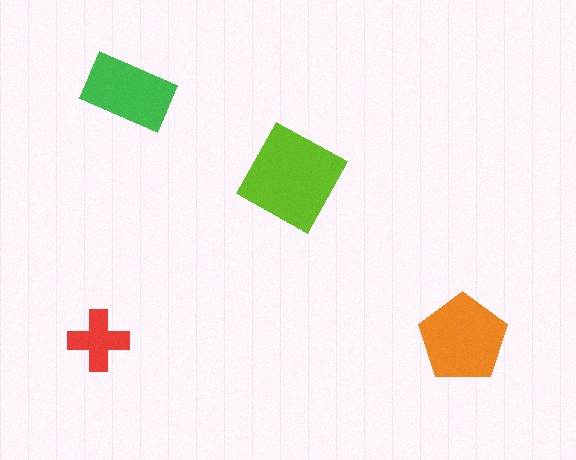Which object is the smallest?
The red cross.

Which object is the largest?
The lime diamond.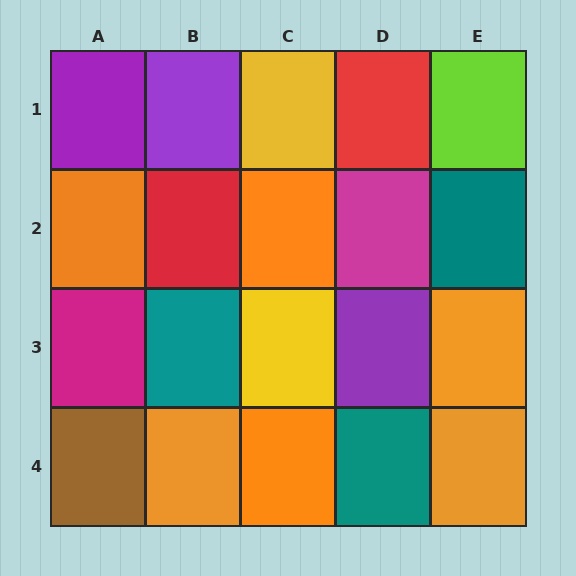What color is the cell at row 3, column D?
Purple.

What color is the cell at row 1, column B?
Purple.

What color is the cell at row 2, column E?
Teal.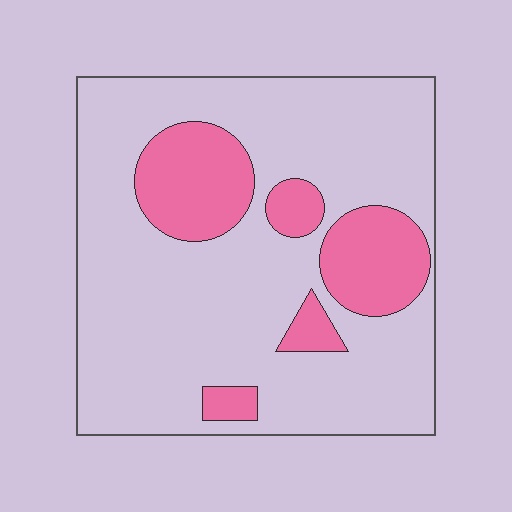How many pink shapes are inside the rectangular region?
5.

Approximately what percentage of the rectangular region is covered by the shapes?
Approximately 20%.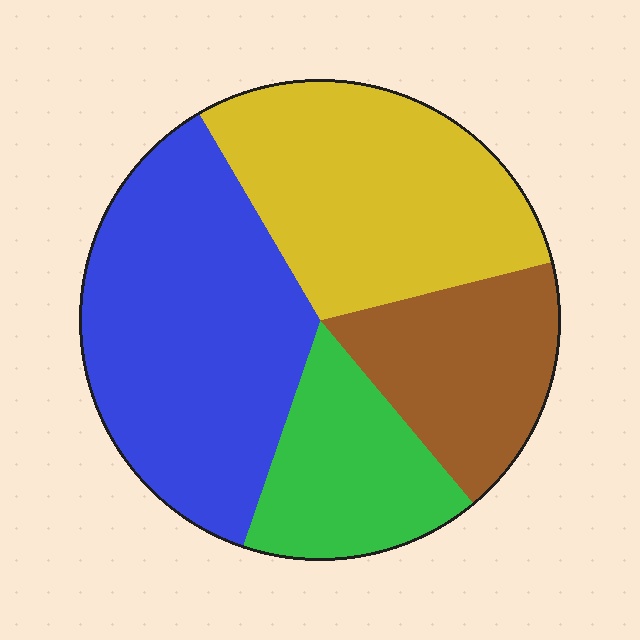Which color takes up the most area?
Blue, at roughly 35%.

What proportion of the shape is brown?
Brown takes up about one sixth (1/6) of the shape.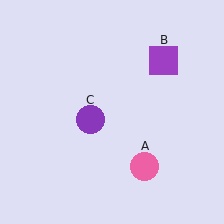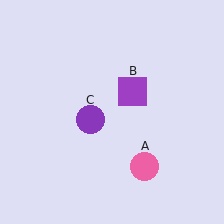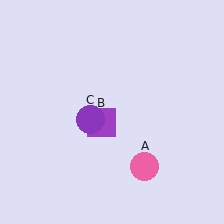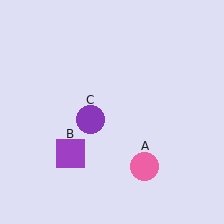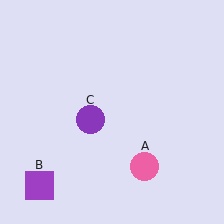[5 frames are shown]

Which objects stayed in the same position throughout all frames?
Pink circle (object A) and purple circle (object C) remained stationary.